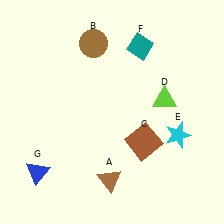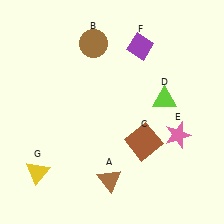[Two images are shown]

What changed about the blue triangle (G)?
In Image 1, G is blue. In Image 2, it changed to yellow.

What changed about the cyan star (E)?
In Image 1, E is cyan. In Image 2, it changed to pink.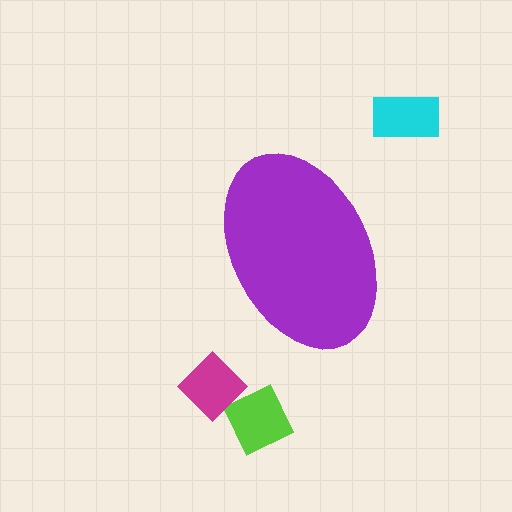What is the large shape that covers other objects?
A purple ellipse.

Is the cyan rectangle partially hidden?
No, the cyan rectangle is fully visible.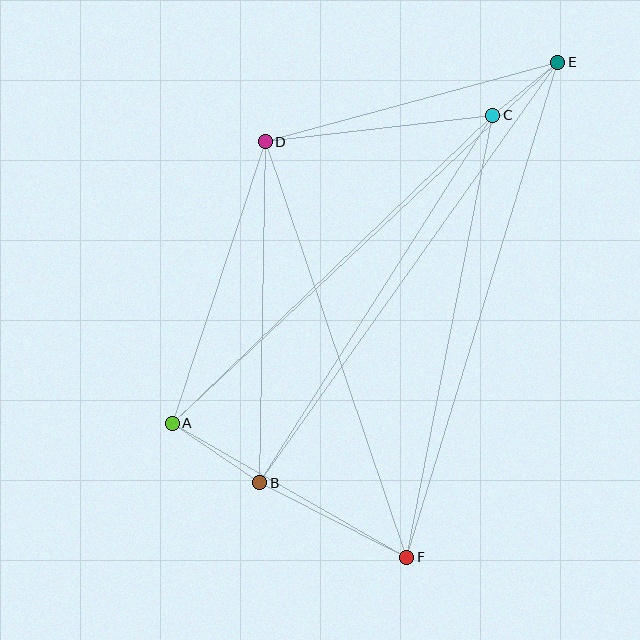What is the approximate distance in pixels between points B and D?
The distance between B and D is approximately 341 pixels.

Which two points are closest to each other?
Points C and E are closest to each other.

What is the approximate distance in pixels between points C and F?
The distance between C and F is approximately 450 pixels.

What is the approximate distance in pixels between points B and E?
The distance between B and E is approximately 515 pixels.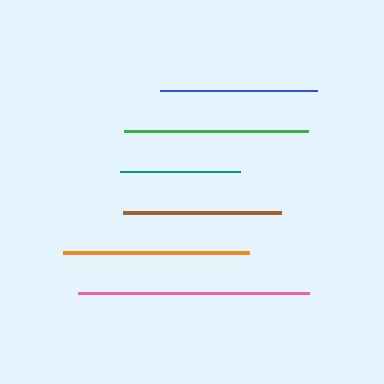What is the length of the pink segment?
The pink segment is approximately 231 pixels long.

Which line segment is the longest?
The pink line is the longest at approximately 231 pixels.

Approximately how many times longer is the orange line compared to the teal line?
The orange line is approximately 1.5 times the length of the teal line.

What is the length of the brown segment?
The brown segment is approximately 158 pixels long.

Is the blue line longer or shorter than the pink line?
The pink line is longer than the blue line.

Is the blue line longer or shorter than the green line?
The green line is longer than the blue line.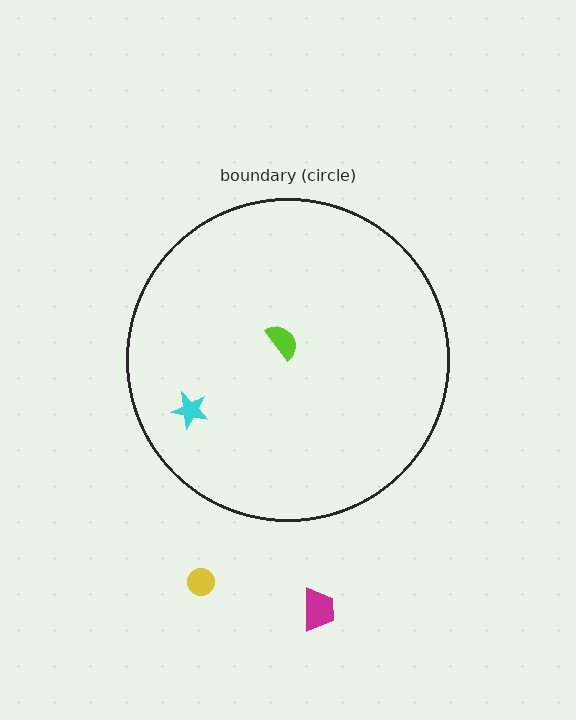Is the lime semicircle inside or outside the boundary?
Inside.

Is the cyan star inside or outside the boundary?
Inside.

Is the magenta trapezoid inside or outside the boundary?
Outside.